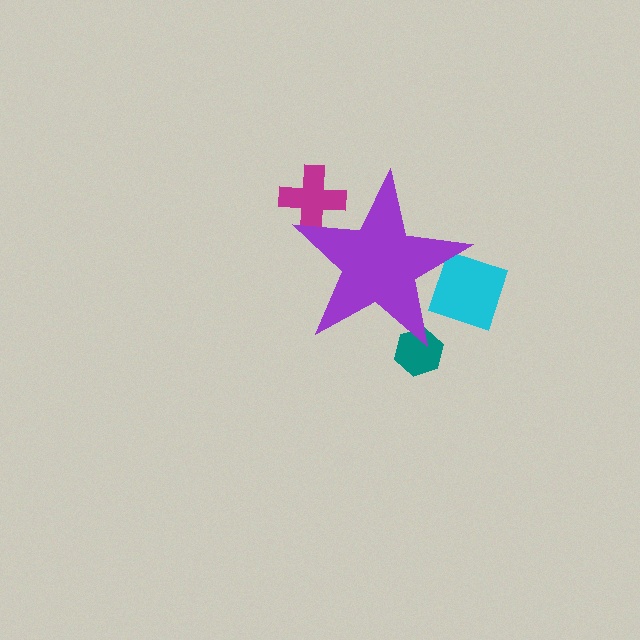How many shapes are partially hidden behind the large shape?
3 shapes are partially hidden.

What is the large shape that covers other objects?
A purple star.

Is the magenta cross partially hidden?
Yes, the magenta cross is partially hidden behind the purple star.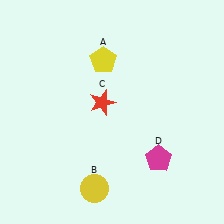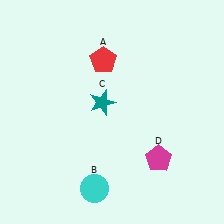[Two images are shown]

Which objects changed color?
A changed from yellow to red. B changed from yellow to cyan. C changed from red to teal.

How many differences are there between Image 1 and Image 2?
There are 3 differences between the two images.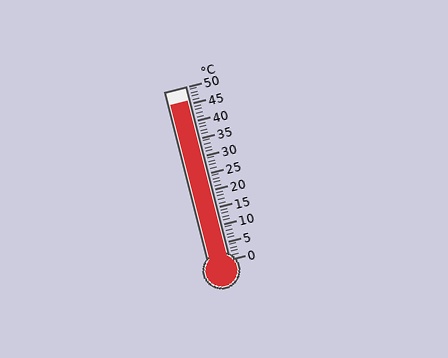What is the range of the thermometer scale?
The thermometer scale ranges from 0°C to 50°C.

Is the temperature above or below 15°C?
The temperature is above 15°C.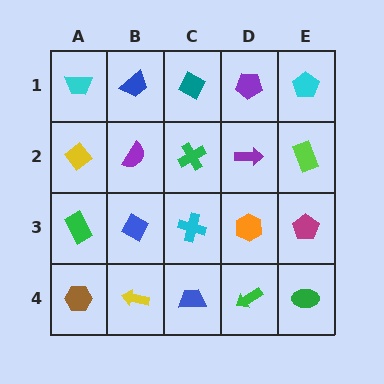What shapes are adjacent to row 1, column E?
A lime rectangle (row 2, column E), a purple pentagon (row 1, column D).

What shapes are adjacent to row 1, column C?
A green cross (row 2, column C), a blue trapezoid (row 1, column B), a purple pentagon (row 1, column D).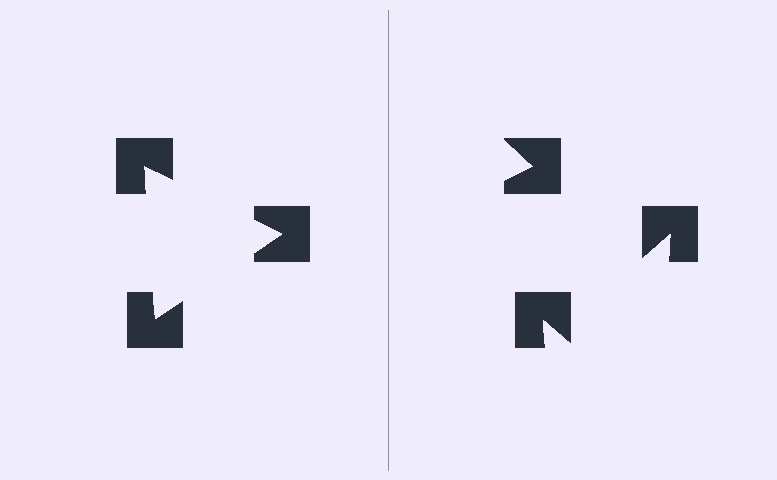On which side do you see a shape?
An illusory triangle appears on the left side. On the right side the wedge cuts are rotated, so no coherent shape forms.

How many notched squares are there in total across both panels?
6 — 3 on each side.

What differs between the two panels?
The notched squares are positioned identically on both sides; only the wedge orientations differ. On the left they align to a triangle; on the right they are misaligned.